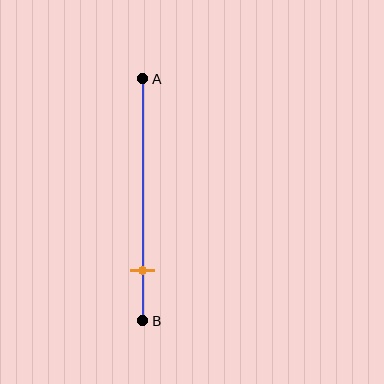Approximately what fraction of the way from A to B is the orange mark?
The orange mark is approximately 80% of the way from A to B.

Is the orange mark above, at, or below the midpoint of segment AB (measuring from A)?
The orange mark is below the midpoint of segment AB.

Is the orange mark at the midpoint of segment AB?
No, the mark is at about 80% from A, not at the 50% midpoint.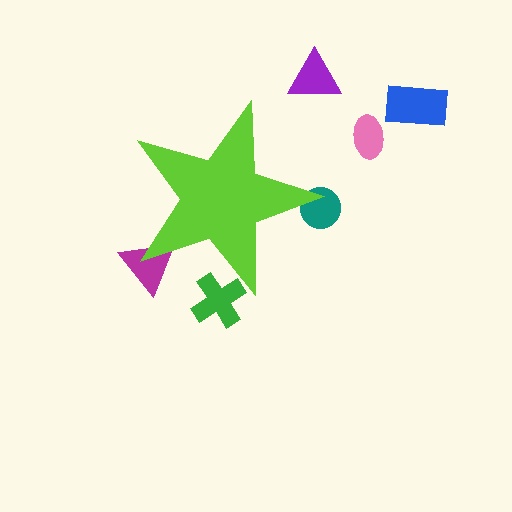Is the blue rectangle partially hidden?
No, the blue rectangle is fully visible.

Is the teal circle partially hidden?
Yes, the teal circle is partially hidden behind the lime star.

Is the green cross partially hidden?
Yes, the green cross is partially hidden behind the lime star.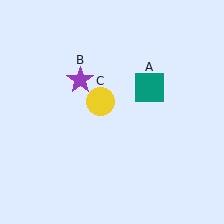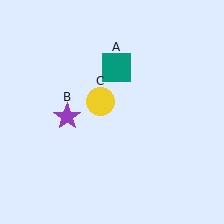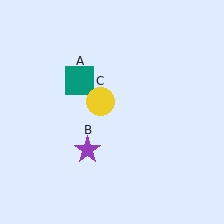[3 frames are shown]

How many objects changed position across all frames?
2 objects changed position: teal square (object A), purple star (object B).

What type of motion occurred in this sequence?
The teal square (object A), purple star (object B) rotated counterclockwise around the center of the scene.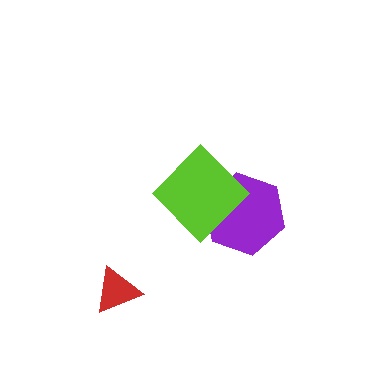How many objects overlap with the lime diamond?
1 object overlaps with the lime diamond.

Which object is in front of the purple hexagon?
The lime diamond is in front of the purple hexagon.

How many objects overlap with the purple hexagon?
1 object overlaps with the purple hexagon.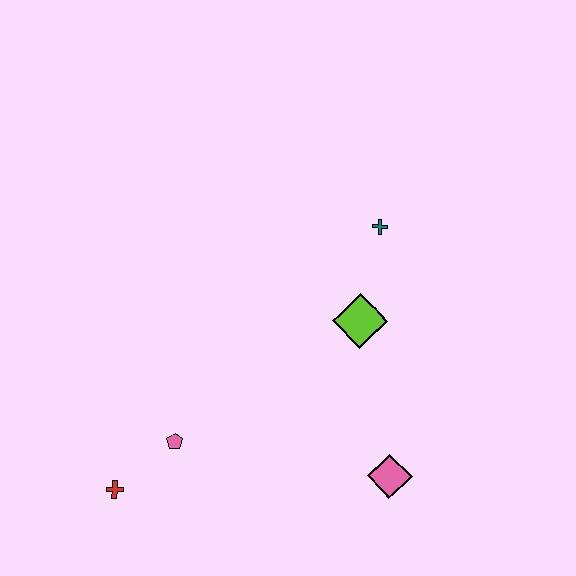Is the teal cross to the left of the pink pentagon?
No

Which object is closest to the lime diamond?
The teal cross is closest to the lime diamond.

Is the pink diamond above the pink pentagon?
No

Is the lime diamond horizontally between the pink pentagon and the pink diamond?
Yes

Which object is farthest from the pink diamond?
The red cross is farthest from the pink diamond.